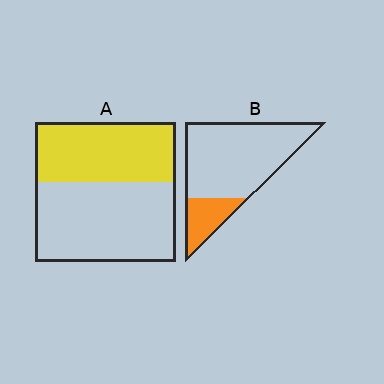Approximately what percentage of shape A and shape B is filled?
A is approximately 45% and B is approximately 20%.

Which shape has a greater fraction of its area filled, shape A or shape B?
Shape A.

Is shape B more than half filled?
No.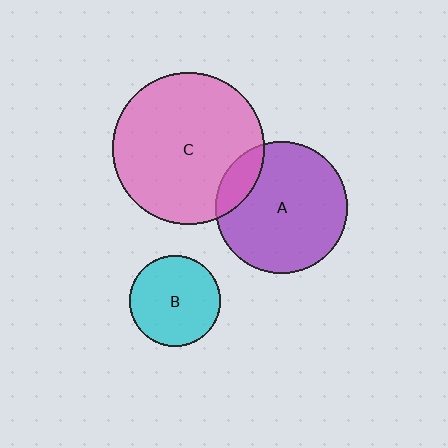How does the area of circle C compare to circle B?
Approximately 2.8 times.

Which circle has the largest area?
Circle C (pink).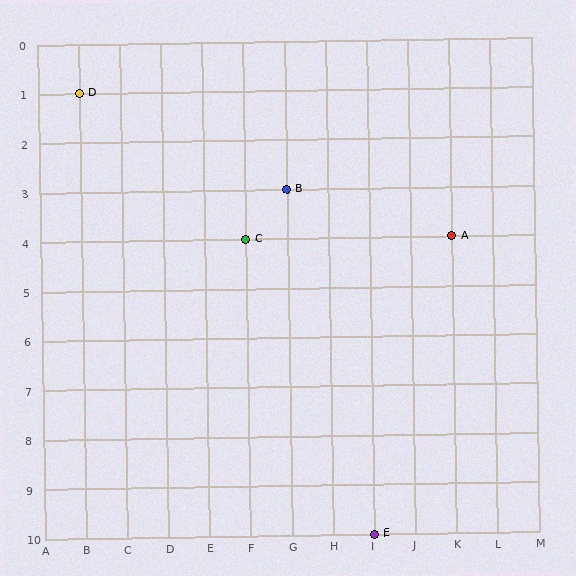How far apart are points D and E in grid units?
Points D and E are 7 columns and 9 rows apart (about 11.4 grid units diagonally).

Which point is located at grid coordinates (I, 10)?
Point E is at (I, 10).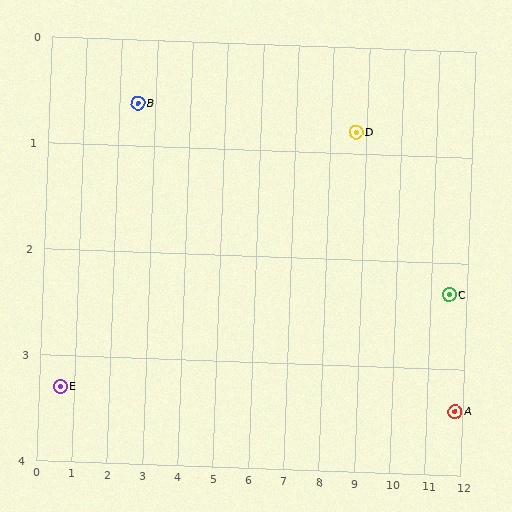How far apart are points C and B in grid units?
Points C and B are about 9.2 grid units apart.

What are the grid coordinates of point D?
Point D is at approximately (8.7, 0.8).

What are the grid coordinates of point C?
Point C is at approximately (11.5, 2.3).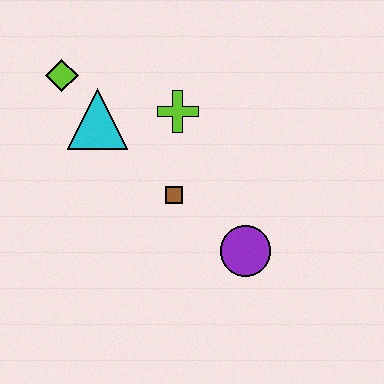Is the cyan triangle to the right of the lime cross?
No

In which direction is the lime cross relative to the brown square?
The lime cross is above the brown square.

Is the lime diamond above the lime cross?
Yes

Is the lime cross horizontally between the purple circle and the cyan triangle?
Yes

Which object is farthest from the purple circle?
The lime diamond is farthest from the purple circle.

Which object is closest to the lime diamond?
The cyan triangle is closest to the lime diamond.